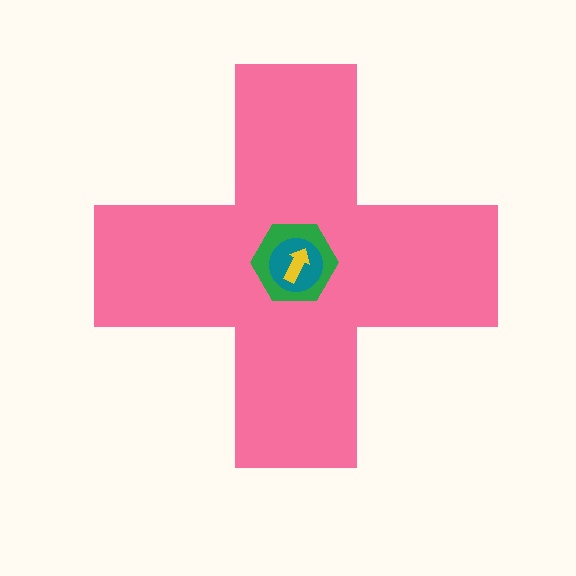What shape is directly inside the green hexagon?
The teal circle.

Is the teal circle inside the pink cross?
Yes.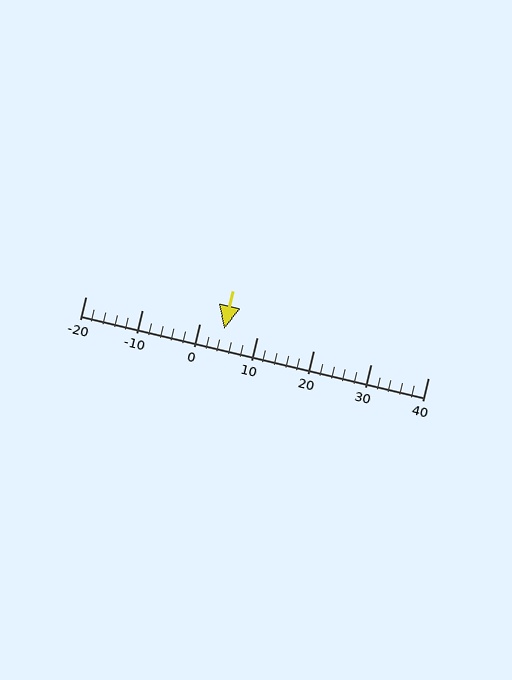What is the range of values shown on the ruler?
The ruler shows values from -20 to 40.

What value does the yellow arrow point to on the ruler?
The yellow arrow points to approximately 4.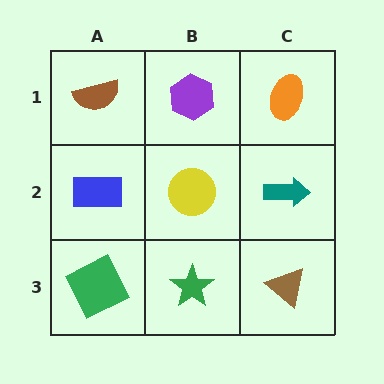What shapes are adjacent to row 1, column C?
A teal arrow (row 2, column C), a purple hexagon (row 1, column B).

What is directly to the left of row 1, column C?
A purple hexagon.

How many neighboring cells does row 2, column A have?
3.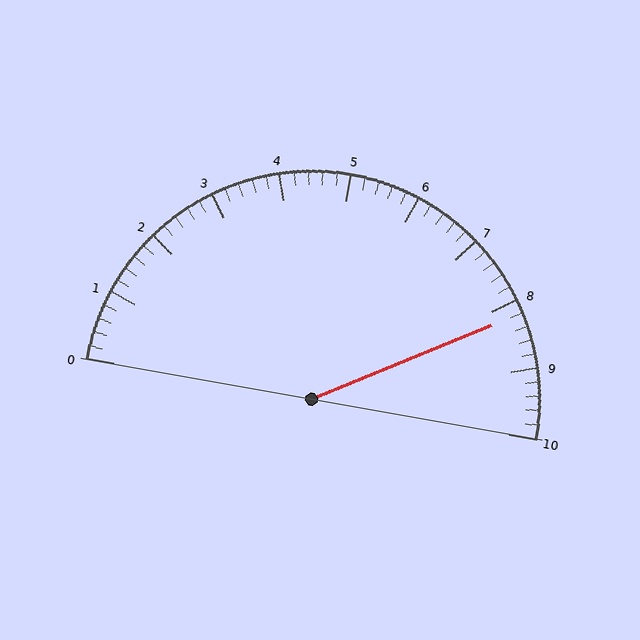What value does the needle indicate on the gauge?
The needle indicates approximately 8.2.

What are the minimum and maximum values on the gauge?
The gauge ranges from 0 to 10.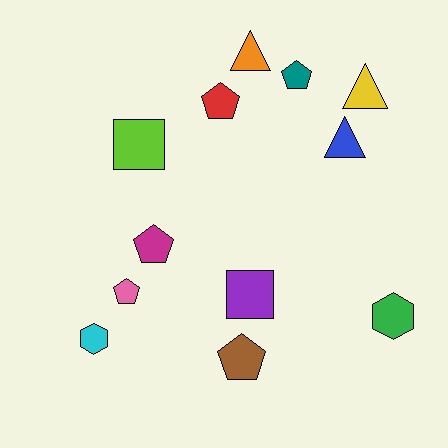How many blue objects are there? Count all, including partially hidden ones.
There is 1 blue object.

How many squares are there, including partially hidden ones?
There are 2 squares.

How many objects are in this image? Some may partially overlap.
There are 12 objects.